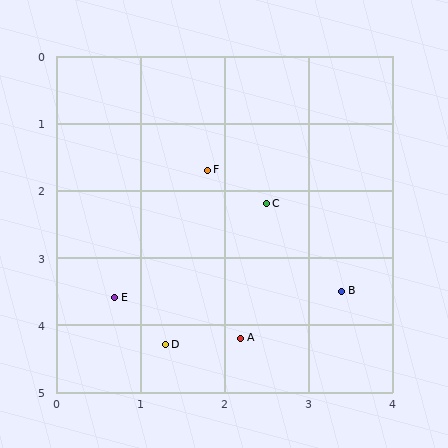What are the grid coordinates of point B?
Point B is at approximately (3.4, 3.5).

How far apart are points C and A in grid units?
Points C and A are about 2.0 grid units apart.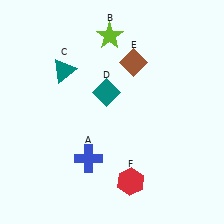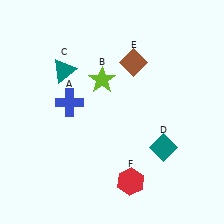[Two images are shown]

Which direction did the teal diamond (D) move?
The teal diamond (D) moved right.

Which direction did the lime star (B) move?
The lime star (B) moved down.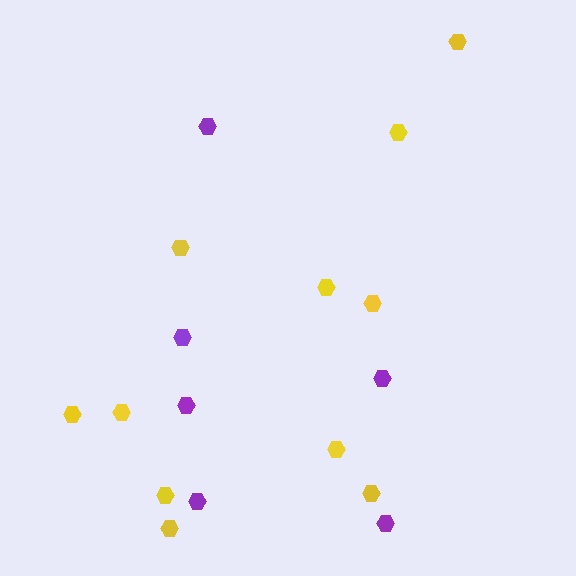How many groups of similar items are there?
There are 2 groups: one group of purple hexagons (6) and one group of yellow hexagons (11).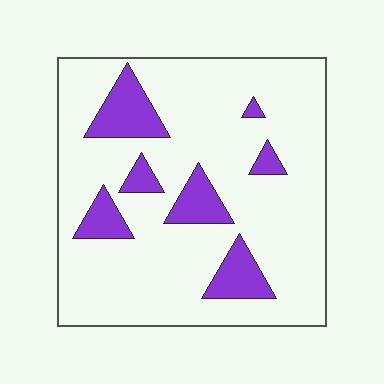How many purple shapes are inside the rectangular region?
7.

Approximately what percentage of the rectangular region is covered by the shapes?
Approximately 15%.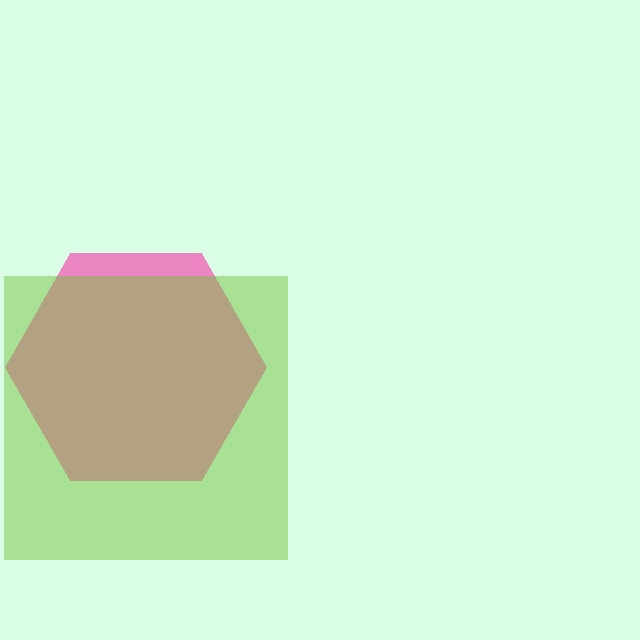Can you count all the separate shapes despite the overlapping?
Yes, there are 2 separate shapes.